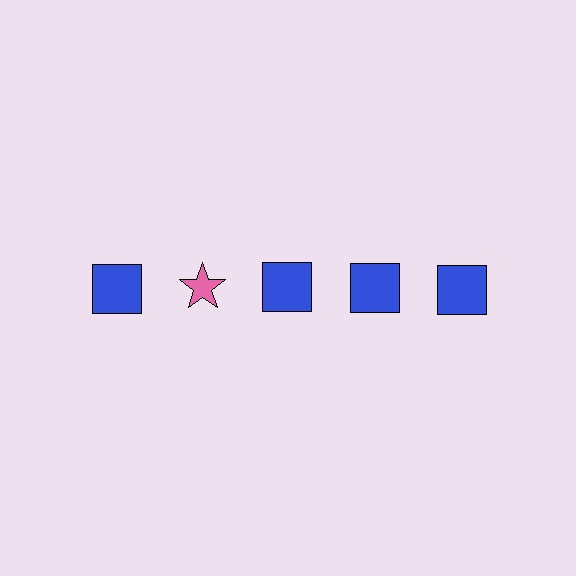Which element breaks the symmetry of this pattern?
The pink star in the top row, second from left column breaks the symmetry. All other shapes are blue squares.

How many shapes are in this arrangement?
There are 5 shapes arranged in a grid pattern.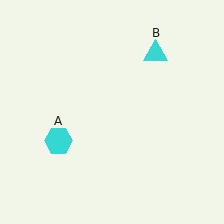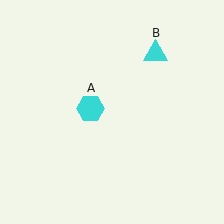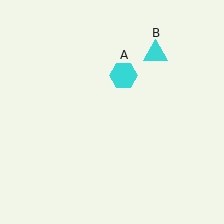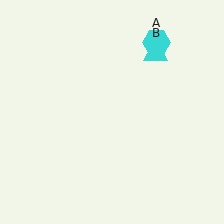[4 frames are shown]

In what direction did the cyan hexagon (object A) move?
The cyan hexagon (object A) moved up and to the right.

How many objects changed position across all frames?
1 object changed position: cyan hexagon (object A).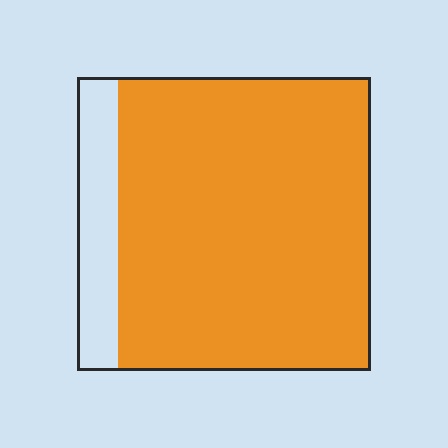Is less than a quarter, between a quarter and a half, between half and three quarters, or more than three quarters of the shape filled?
More than three quarters.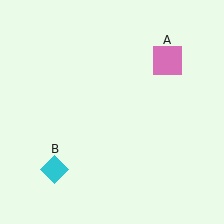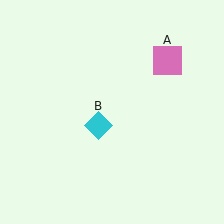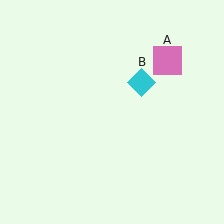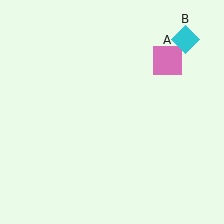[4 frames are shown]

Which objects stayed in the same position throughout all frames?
Pink square (object A) remained stationary.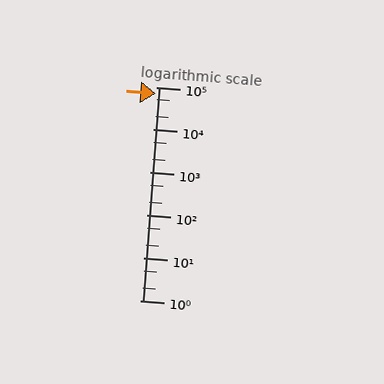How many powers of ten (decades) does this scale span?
The scale spans 5 decades, from 1 to 100000.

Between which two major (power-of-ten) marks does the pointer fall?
The pointer is between 10000 and 100000.